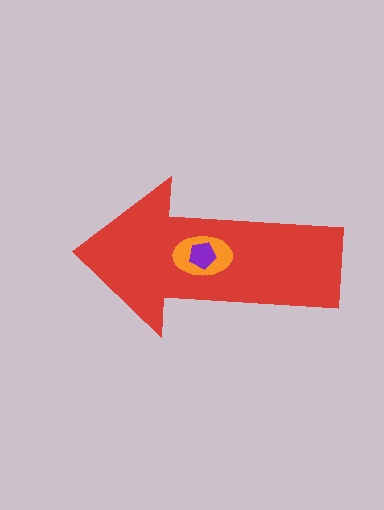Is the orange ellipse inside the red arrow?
Yes.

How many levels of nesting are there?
3.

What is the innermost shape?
The purple pentagon.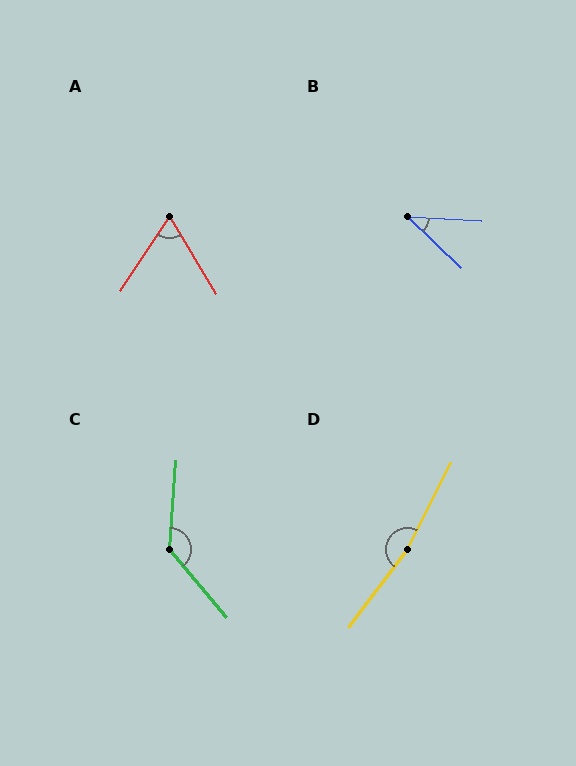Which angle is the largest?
D, at approximately 169 degrees.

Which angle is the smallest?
B, at approximately 40 degrees.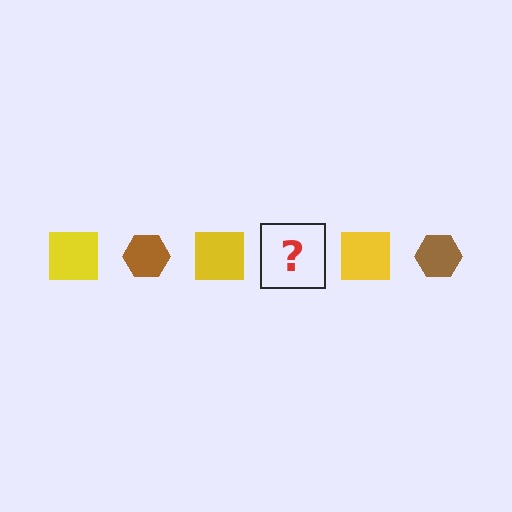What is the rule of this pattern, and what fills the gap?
The rule is that the pattern alternates between yellow square and brown hexagon. The gap should be filled with a brown hexagon.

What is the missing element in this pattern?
The missing element is a brown hexagon.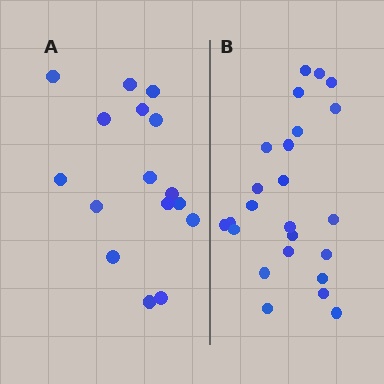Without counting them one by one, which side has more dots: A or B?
Region B (the right region) has more dots.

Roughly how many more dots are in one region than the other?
Region B has roughly 8 or so more dots than region A.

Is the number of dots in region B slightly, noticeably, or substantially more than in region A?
Region B has substantially more. The ratio is roughly 1.5 to 1.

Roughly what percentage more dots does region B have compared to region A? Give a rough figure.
About 50% more.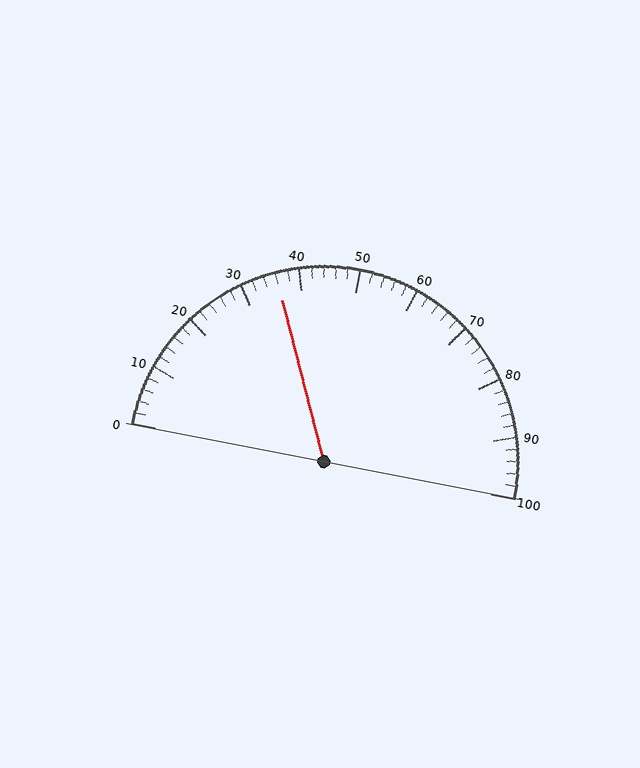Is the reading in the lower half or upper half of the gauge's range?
The reading is in the lower half of the range (0 to 100).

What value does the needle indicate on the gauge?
The needle indicates approximately 36.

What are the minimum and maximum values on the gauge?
The gauge ranges from 0 to 100.